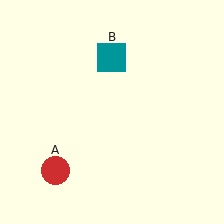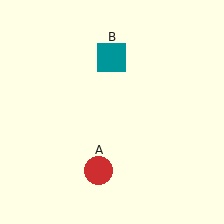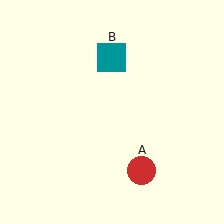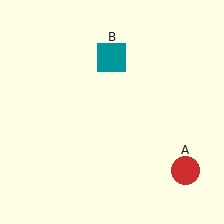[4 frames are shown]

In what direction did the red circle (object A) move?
The red circle (object A) moved right.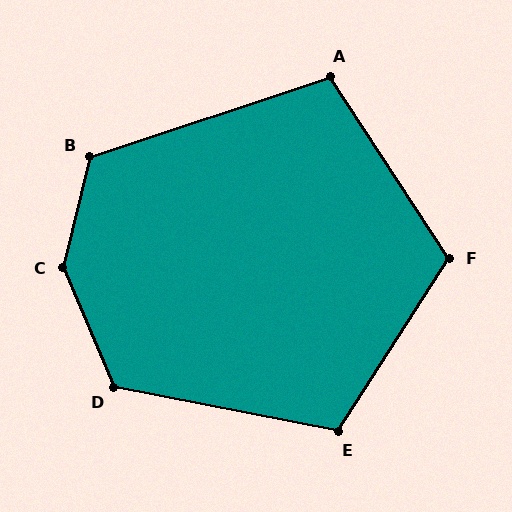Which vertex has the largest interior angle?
C, at approximately 143 degrees.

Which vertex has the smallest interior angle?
A, at approximately 105 degrees.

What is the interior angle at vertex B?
Approximately 122 degrees (obtuse).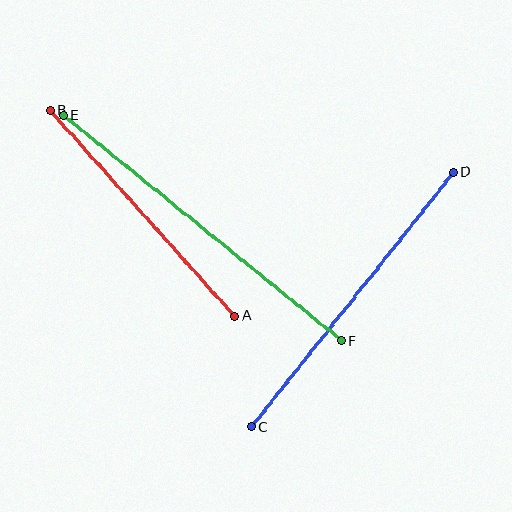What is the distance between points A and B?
The distance is approximately 277 pixels.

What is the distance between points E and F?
The distance is approximately 358 pixels.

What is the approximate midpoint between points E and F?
The midpoint is at approximately (202, 228) pixels.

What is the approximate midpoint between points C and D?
The midpoint is at approximately (352, 299) pixels.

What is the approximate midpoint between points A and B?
The midpoint is at approximately (142, 213) pixels.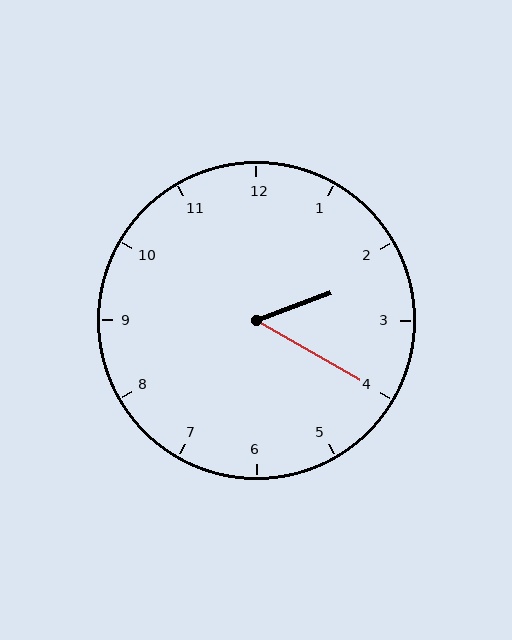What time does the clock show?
2:20.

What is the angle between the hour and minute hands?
Approximately 50 degrees.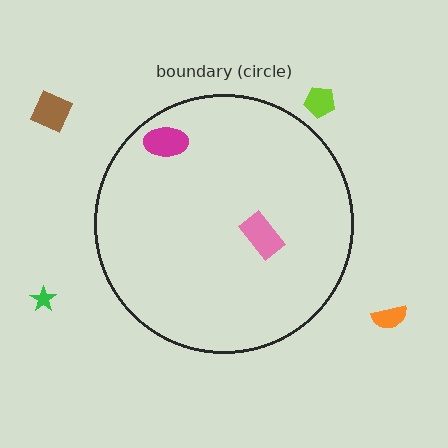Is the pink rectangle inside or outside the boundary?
Inside.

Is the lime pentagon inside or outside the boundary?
Outside.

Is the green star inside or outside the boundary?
Outside.